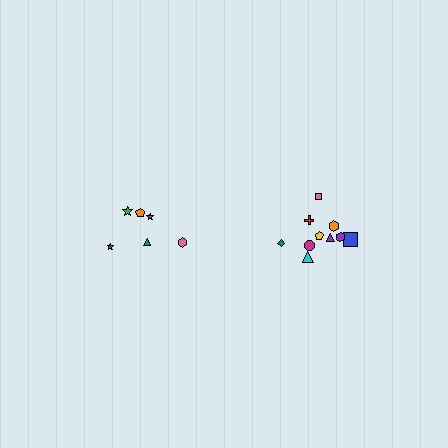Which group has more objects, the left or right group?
The right group.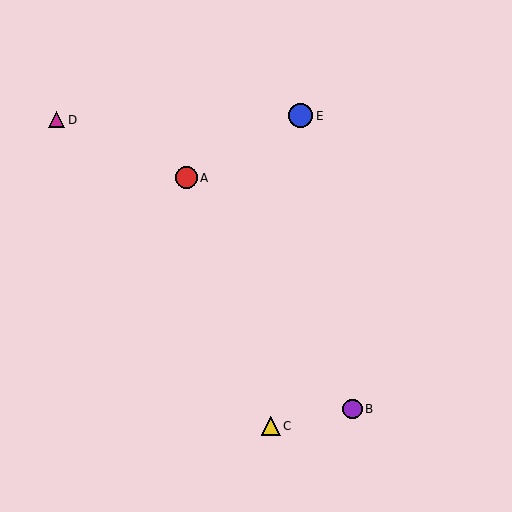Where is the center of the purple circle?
The center of the purple circle is at (353, 409).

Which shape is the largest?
The blue circle (labeled E) is the largest.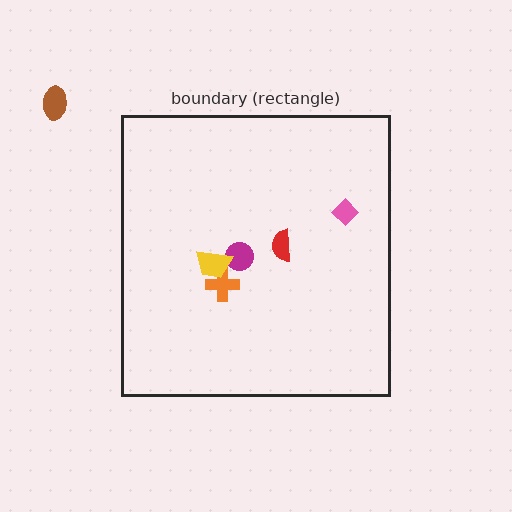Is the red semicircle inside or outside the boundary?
Inside.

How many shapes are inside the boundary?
5 inside, 1 outside.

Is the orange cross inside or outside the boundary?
Inside.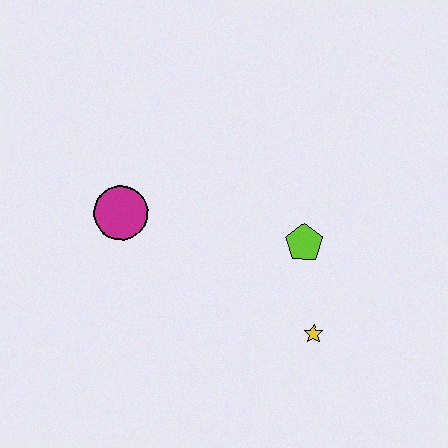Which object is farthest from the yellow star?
The magenta circle is farthest from the yellow star.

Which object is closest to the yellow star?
The lime pentagon is closest to the yellow star.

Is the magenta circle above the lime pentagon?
Yes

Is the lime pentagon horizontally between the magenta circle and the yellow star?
Yes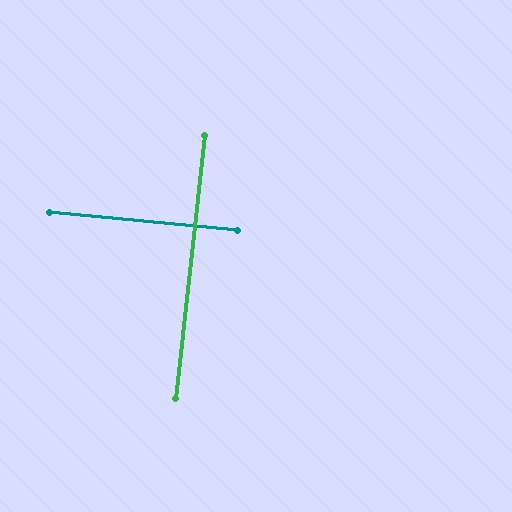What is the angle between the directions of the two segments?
Approximately 89 degrees.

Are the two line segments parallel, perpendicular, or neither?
Perpendicular — they meet at approximately 89°.